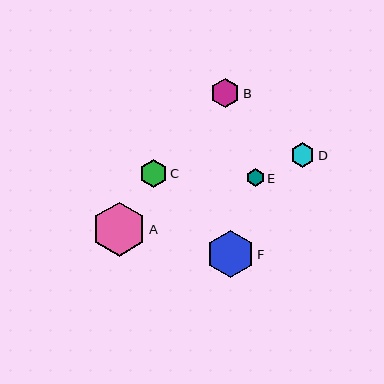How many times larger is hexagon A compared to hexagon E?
Hexagon A is approximately 3.1 times the size of hexagon E.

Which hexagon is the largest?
Hexagon A is the largest with a size of approximately 54 pixels.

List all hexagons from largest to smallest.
From largest to smallest: A, F, B, C, D, E.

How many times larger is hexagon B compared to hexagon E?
Hexagon B is approximately 1.7 times the size of hexagon E.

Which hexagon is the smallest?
Hexagon E is the smallest with a size of approximately 18 pixels.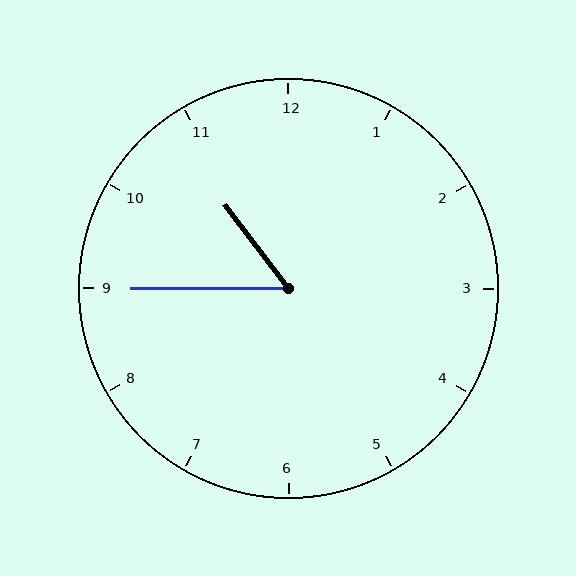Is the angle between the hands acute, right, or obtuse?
It is acute.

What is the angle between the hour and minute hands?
Approximately 52 degrees.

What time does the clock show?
10:45.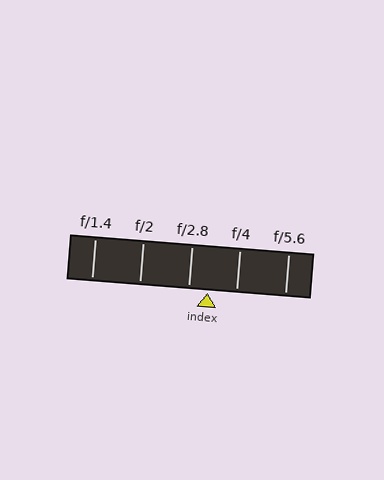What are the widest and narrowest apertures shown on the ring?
The widest aperture shown is f/1.4 and the narrowest is f/5.6.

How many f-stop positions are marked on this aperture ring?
There are 5 f-stop positions marked.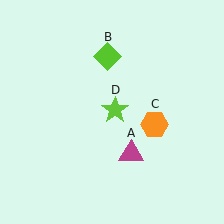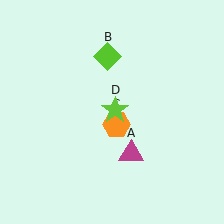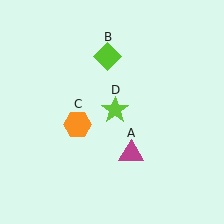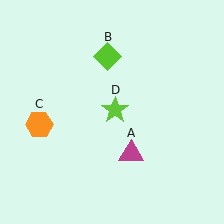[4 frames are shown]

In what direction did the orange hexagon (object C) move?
The orange hexagon (object C) moved left.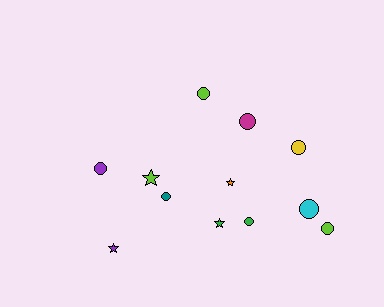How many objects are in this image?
There are 12 objects.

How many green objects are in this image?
There are 2 green objects.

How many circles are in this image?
There are 8 circles.